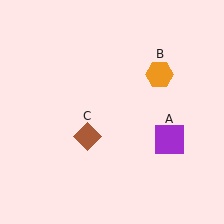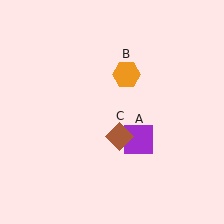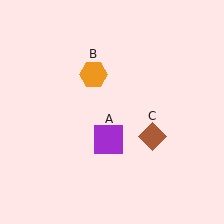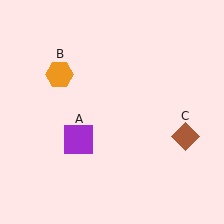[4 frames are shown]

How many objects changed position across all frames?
3 objects changed position: purple square (object A), orange hexagon (object B), brown diamond (object C).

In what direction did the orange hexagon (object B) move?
The orange hexagon (object B) moved left.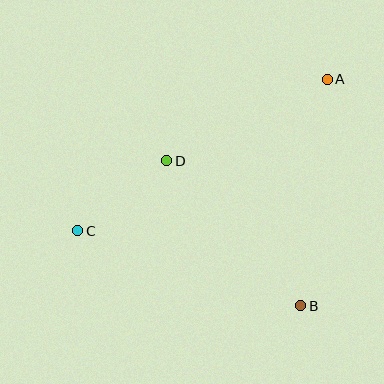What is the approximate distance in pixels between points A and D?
The distance between A and D is approximately 180 pixels.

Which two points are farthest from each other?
Points A and C are farthest from each other.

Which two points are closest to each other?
Points C and D are closest to each other.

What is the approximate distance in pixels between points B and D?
The distance between B and D is approximately 197 pixels.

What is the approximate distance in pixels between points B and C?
The distance between B and C is approximately 235 pixels.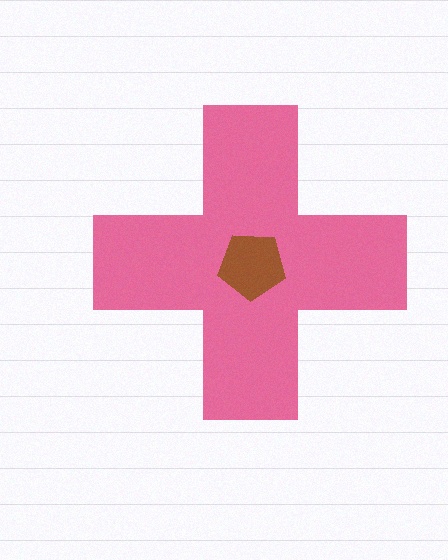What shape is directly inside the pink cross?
The brown pentagon.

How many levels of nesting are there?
2.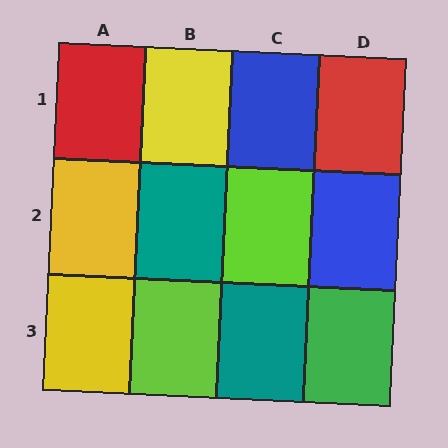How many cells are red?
2 cells are red.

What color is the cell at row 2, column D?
Blue.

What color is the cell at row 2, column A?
Yellow.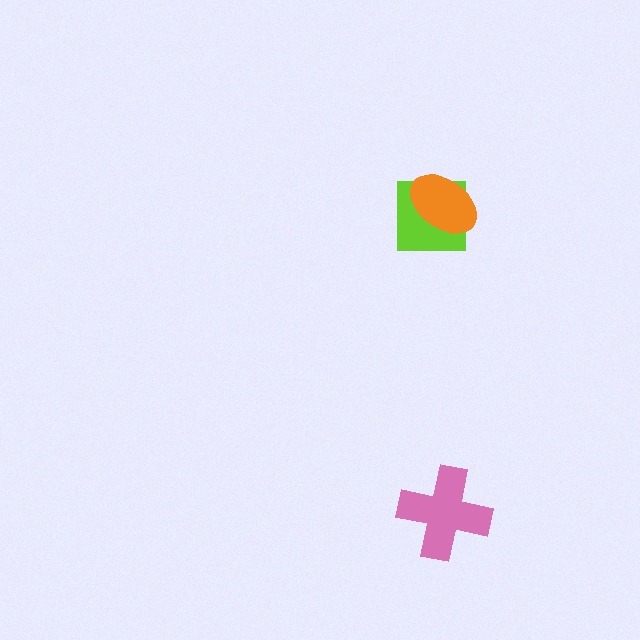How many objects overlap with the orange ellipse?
1 object overlaps with the orange ellipse.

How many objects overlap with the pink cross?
0 objects overlap with the pink cross.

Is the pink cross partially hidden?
No, no other shape covers it.